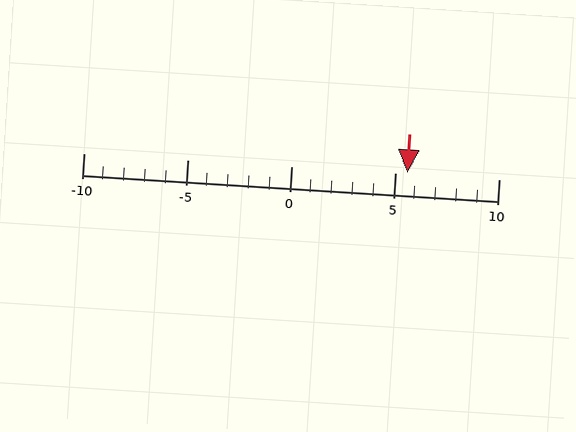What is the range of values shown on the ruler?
The ruler shows values from -10 to 10.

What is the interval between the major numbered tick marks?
The major tick marks are spaced 5 units apart.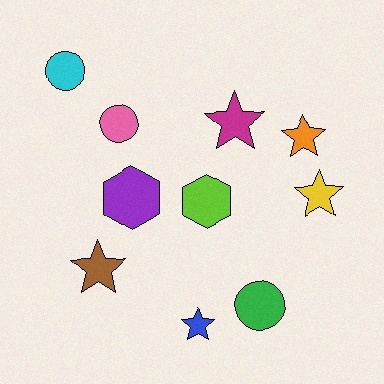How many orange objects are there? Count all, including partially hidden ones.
There is 1 orange object.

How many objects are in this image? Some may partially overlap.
There are 10 objects.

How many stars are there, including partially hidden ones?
There are 5 stars.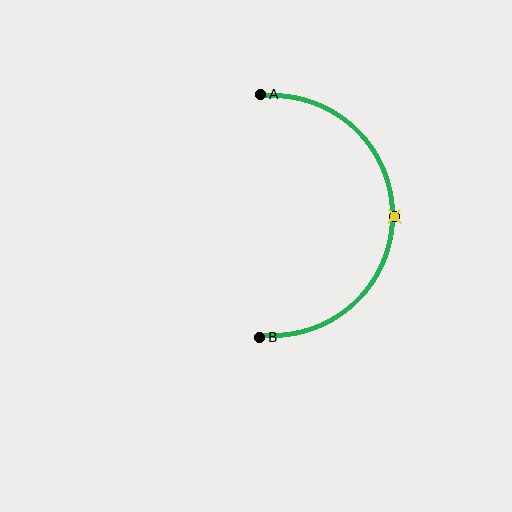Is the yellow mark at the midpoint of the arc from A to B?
Yes. The yellow mark lies on the arc at equal arc-length from both A and B — it is the arc midpoint.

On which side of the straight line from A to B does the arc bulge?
The arc bulges to the right of the straight line connecting A and B.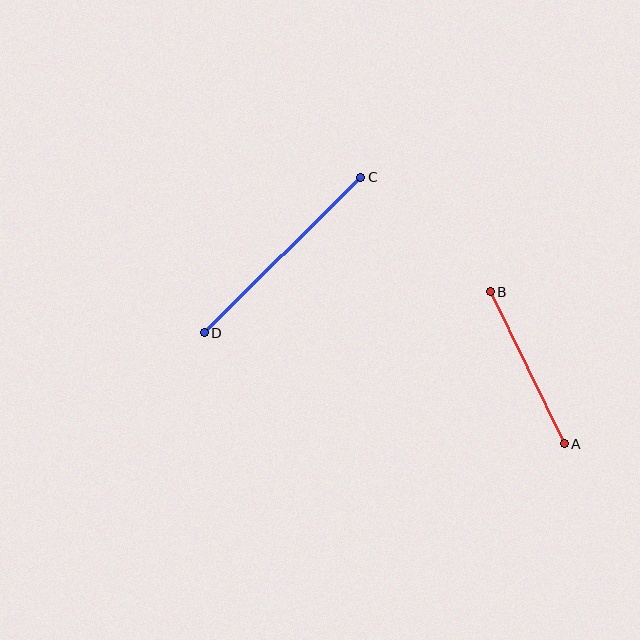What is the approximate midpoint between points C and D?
The midpoint is at approximately (282, 255) pixels.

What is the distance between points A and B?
The distance is approximately 169 pixels.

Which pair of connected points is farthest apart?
Points C and D are farthest apart.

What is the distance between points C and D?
The distance is approximately 221 pixels.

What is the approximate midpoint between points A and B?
The midpoint is at approximately (527, 368) pixels.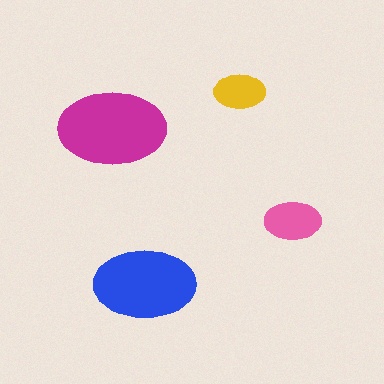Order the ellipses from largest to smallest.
the magenta one, the blue one, the pink one, the yellow one.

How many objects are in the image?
There are 4 objects in the image.